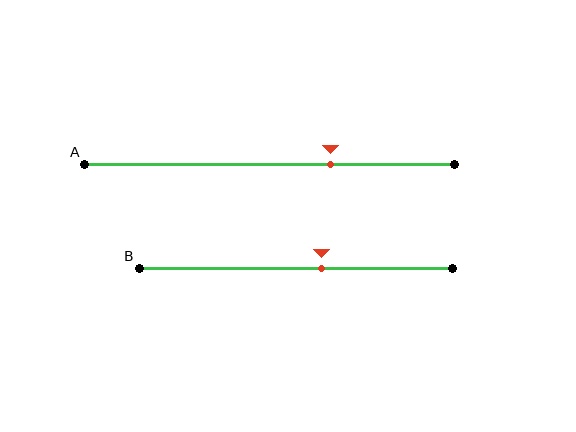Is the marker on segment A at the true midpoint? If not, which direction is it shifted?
No, the marker on segment A is shifted to the right by about 16% of the segment length.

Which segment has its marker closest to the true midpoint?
Segment B has its marker closest to the true midpoint.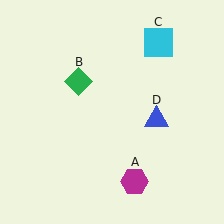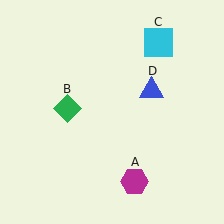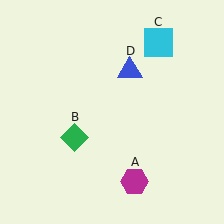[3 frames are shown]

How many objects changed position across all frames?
2 objects changed position: green diamond (object B), blue triangle (object D).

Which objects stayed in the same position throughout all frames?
Magenta hexagon (object A) and cyan square (object C) remained stationary.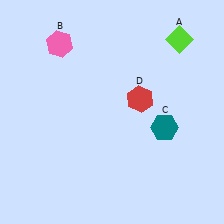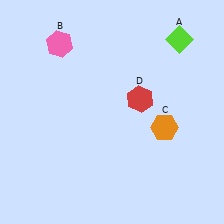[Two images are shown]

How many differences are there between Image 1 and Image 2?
There is 1 difference between the two images.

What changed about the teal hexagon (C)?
In Image 1, C is teal. In Image 2, it changed to orange.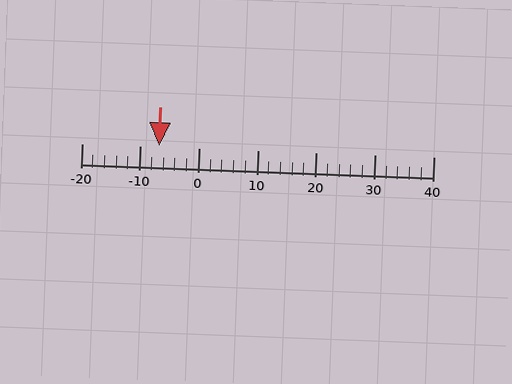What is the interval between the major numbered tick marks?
The major tick marks are spaced 10 units apart.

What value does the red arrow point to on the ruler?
The red arrow points to approximately -7.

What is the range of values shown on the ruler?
The ruler shows values from -20 to 40.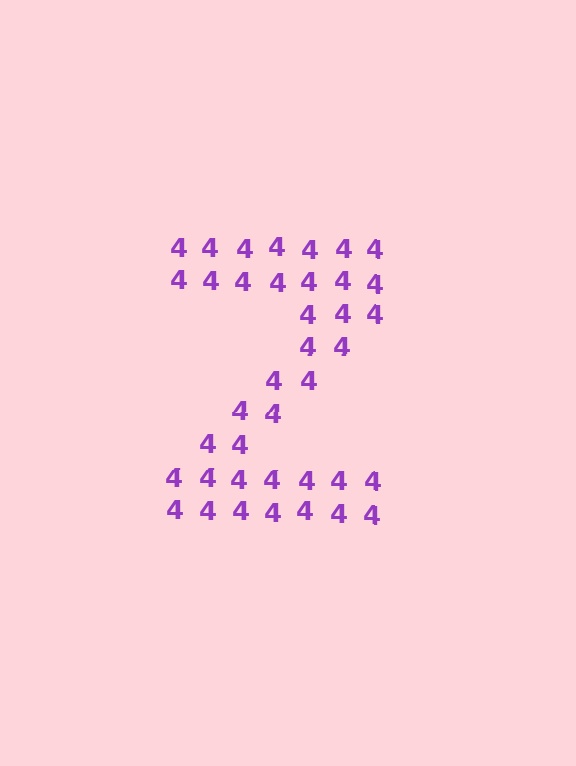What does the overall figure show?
The overall figure shows the letter Z.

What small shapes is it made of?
It is made of small digit 4's.